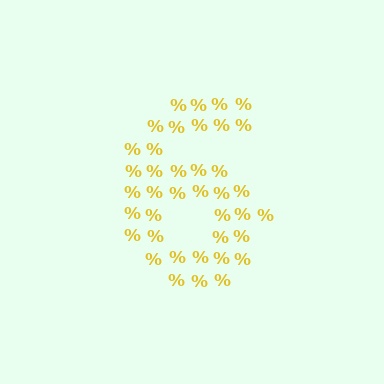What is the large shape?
The large shape is the digit 6.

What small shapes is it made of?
It is made of small percent signs.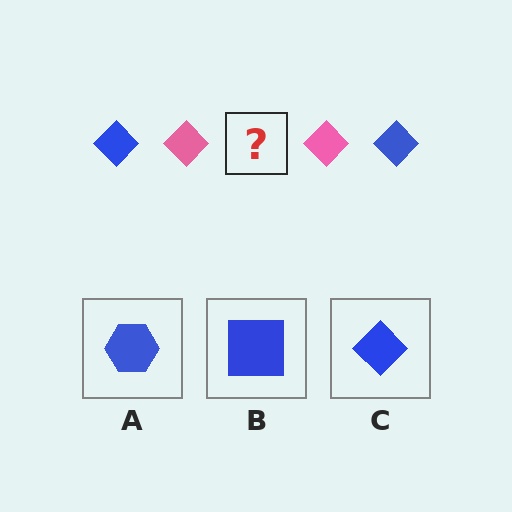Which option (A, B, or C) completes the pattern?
C.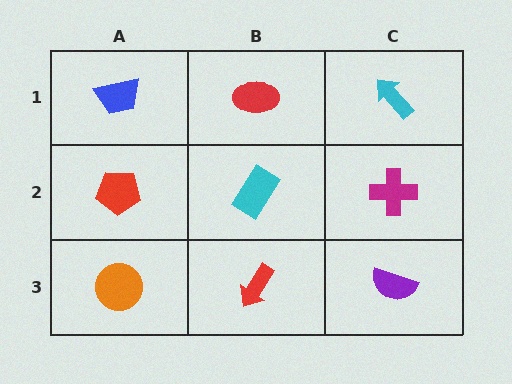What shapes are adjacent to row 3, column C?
A magenta cross (row 2, column C), a red arrow (row 3, column B).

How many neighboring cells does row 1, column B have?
3.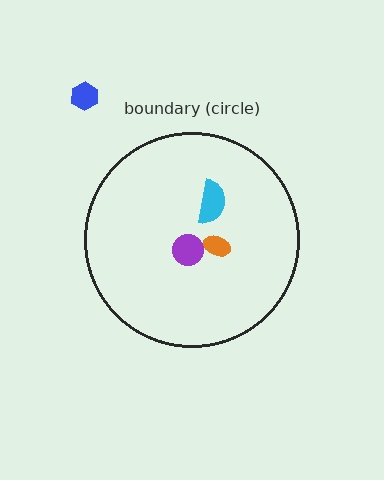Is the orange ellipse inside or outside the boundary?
Inside.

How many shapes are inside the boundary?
3 inside, 1 outside.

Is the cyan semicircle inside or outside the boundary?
Inside.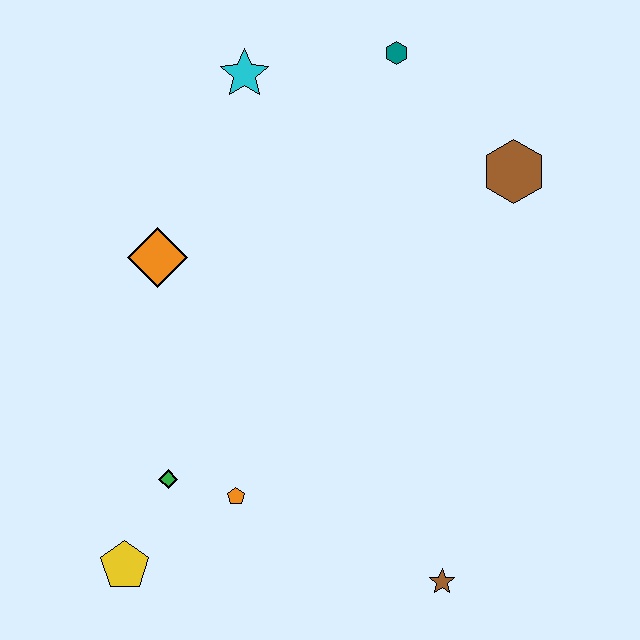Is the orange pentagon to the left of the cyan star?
Yes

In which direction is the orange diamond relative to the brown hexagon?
The orange diamond is to the left of the brown hexagon.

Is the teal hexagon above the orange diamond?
Yes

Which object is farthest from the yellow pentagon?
The teal hexagon is farthest from the yellow pentagon.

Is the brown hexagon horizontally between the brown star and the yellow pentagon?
No